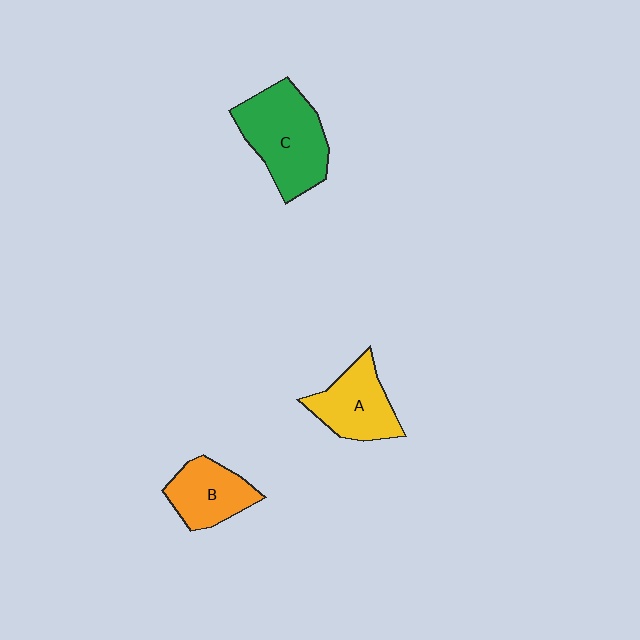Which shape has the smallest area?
Shape B (orange).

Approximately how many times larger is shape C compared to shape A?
Approximately 1.4 times.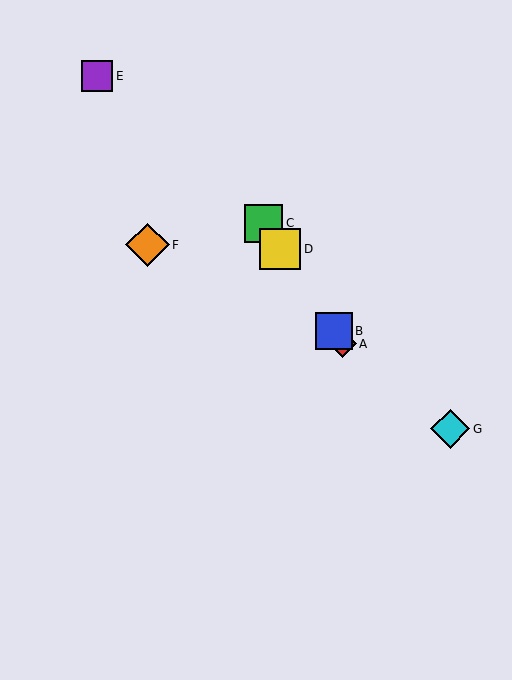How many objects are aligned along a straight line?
4 objects (A, B, C, D) are aligned along a straight line.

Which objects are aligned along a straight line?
Objects A, B, C, D are aligned along a straight line.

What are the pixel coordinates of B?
Object B is at (334, 331).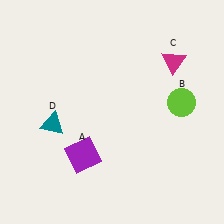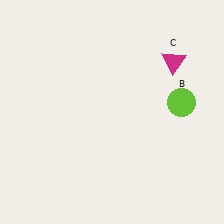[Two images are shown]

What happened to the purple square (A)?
The purple square (A) was removed in Image 2. It was in the bottom-left area of Image 1.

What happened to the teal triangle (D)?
The teal triangle (D) was removed in Image 2. It was in the bottom-left area of Image 1.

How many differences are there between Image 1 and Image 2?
There are 2 differences between the two images.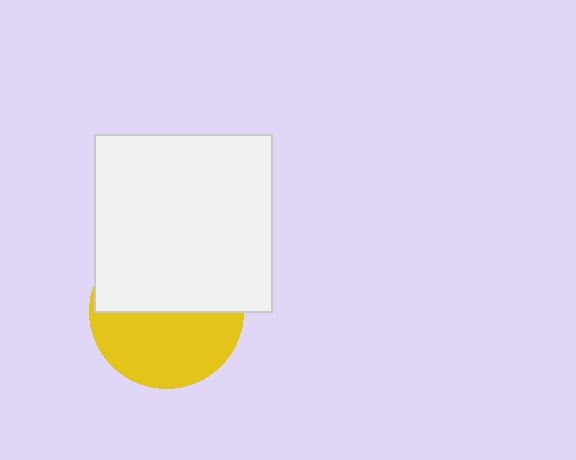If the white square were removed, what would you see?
You would see the complete yellow circle.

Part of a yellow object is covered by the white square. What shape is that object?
It is a circle.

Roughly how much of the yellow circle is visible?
About half of it is visible (roughly 49%).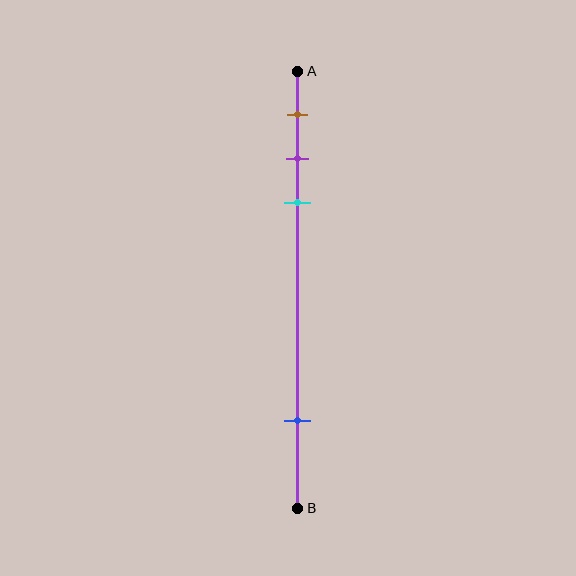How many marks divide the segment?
There are 4 marks dividing the segment.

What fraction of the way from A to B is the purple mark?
The purple mark is approximately 20% (0.2) of the way from A to B.